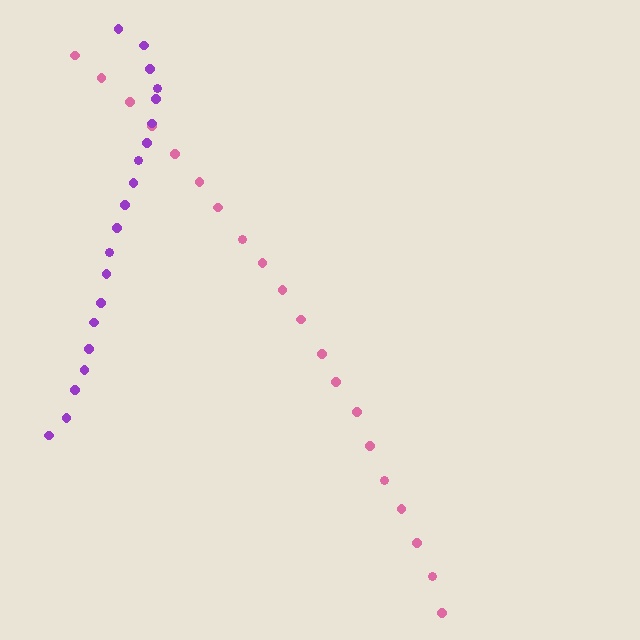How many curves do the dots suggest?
There are 2 distinct paths.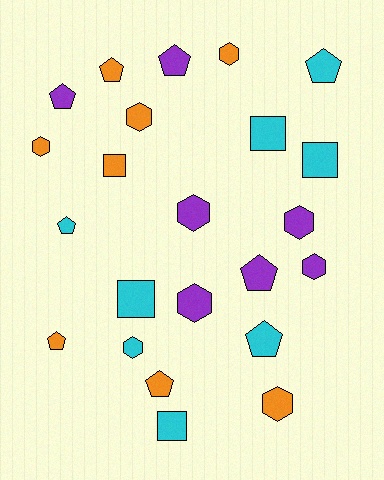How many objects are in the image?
There are 23 objects.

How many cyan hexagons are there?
There is 1 cyan hexagon.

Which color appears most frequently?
Orange, with 8 objects.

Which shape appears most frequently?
Pentagon, with 9 objects.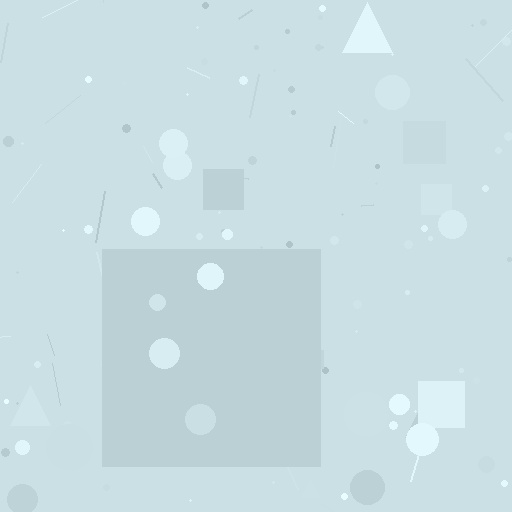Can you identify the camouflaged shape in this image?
The camouflaged shape is a square.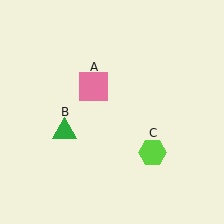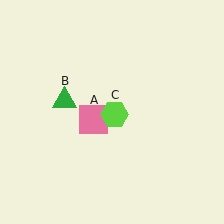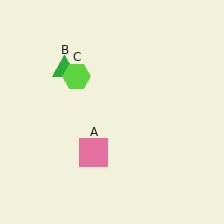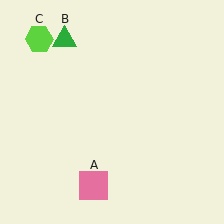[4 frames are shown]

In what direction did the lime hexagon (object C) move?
The lime hexagon (object C) moved up and to the left.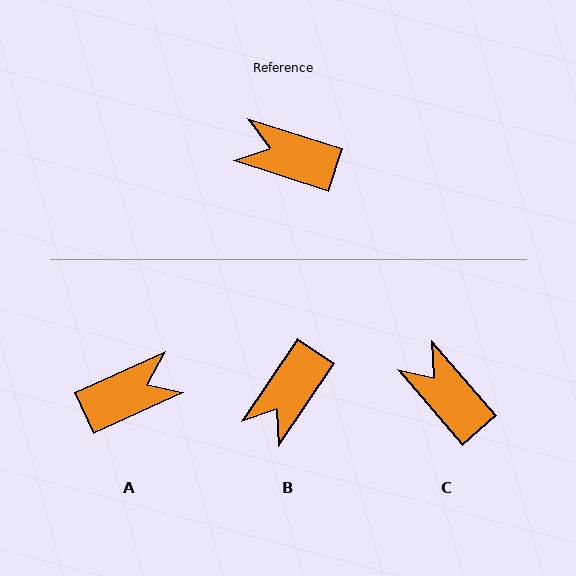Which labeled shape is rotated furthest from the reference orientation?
A, about 138 degrees away.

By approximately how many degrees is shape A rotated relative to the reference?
Approximately 138 degrees clockwise.